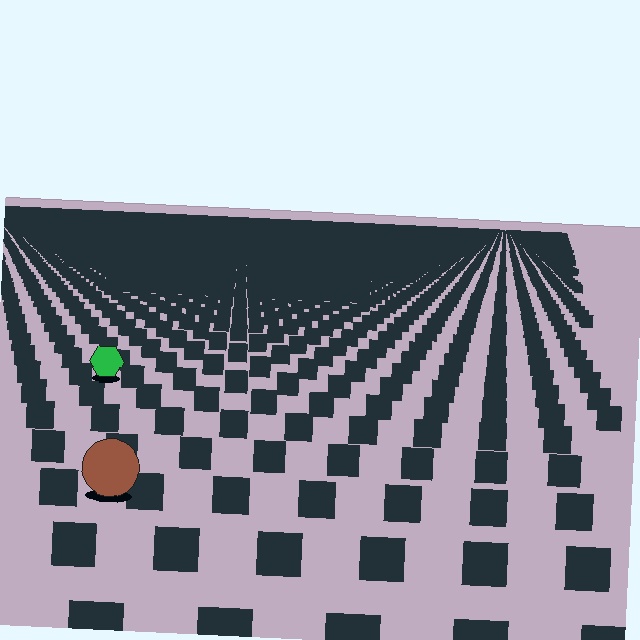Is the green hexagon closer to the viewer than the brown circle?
No. The brown circle is closer — you can tell from the texture gradient: the ground texture is coarser near it.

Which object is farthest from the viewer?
The green hexagon is farthest from the viewer. It appears smaller and the ground texture around it is denser.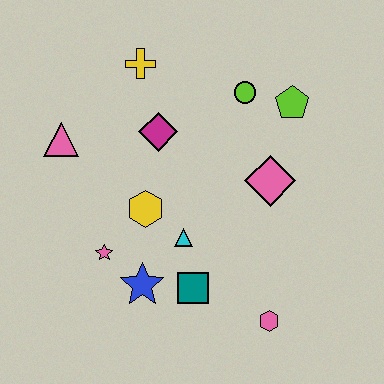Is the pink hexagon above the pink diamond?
No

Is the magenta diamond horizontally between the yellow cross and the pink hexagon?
Yes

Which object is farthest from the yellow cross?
The pink hexagon is farthest from the yellow cross.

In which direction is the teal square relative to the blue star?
The teal square is to the right of the blue star.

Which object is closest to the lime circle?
The lime pentagon is closest to the lime circle.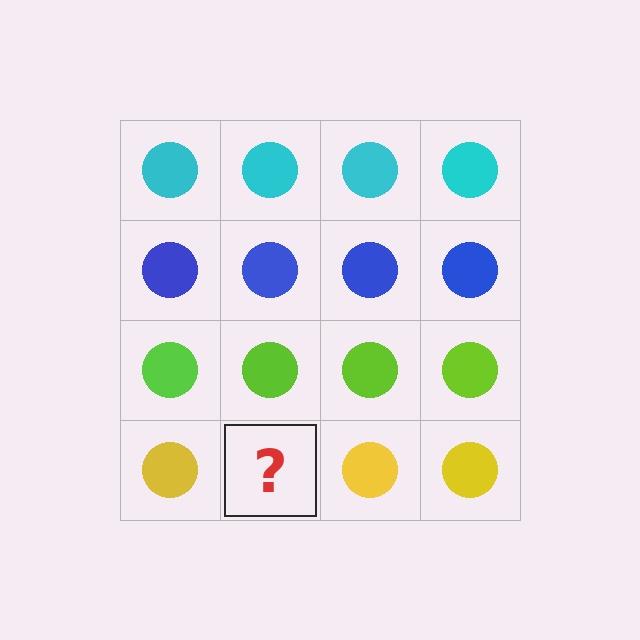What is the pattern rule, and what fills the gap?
The rule is that each row has a consistent color. The gap should be filled with a yellow circle.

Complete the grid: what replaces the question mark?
The question mark should be replaced with a yellow circle.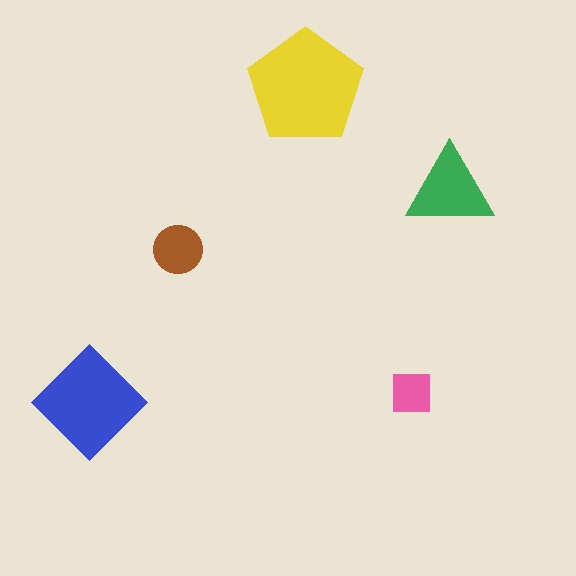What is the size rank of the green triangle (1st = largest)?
3rd.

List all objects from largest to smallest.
The yellow pentagon, the blue diamond, the green triangle, the brown circle, the pink square.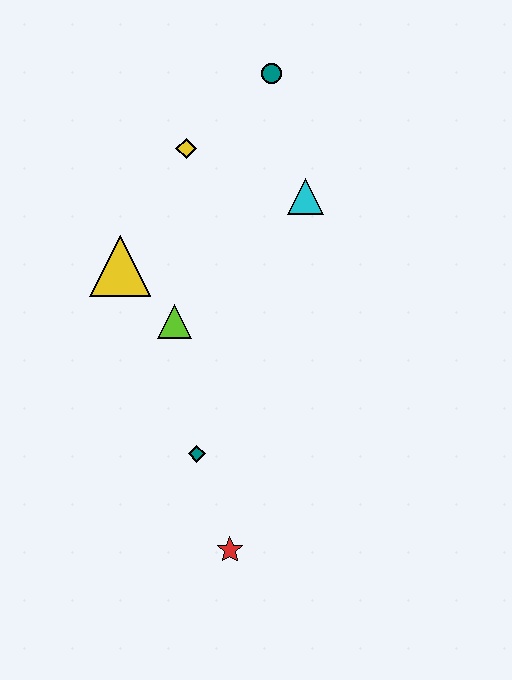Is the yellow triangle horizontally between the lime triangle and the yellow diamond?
No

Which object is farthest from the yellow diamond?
The red star is farthest from the yellow diamond.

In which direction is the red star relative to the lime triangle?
The red star is below the lime triangle.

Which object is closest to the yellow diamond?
The teal circle is closest to the yellow diamond.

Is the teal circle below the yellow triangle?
No